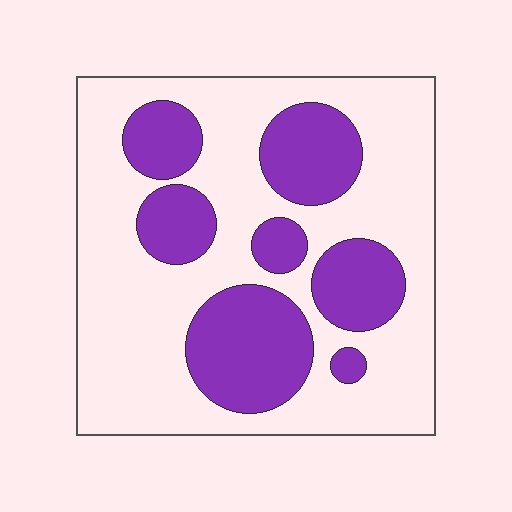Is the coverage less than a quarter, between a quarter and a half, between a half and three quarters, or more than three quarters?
Between a quarter and a half.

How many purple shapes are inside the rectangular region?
7.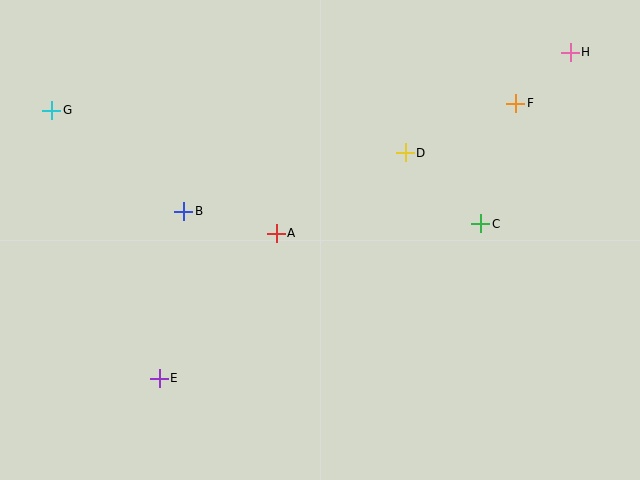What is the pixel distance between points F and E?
The distance between F and E is 450 pixels.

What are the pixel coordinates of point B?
Point B is at (184, 211).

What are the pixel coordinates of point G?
Point G is at (52, 110).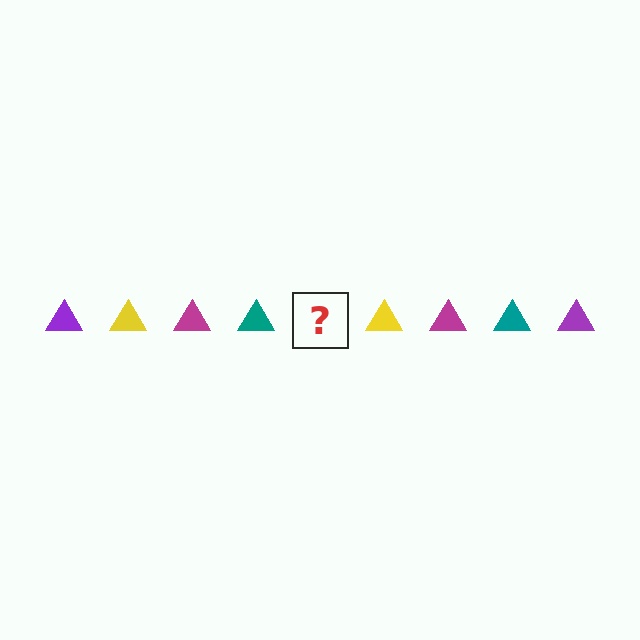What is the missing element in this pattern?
The missing element is a purple triangle.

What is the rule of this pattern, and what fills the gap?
The rule is that the pattern cycles through purple, yellow, magenta, teal triangles. The gap should be filled with a purple triangle.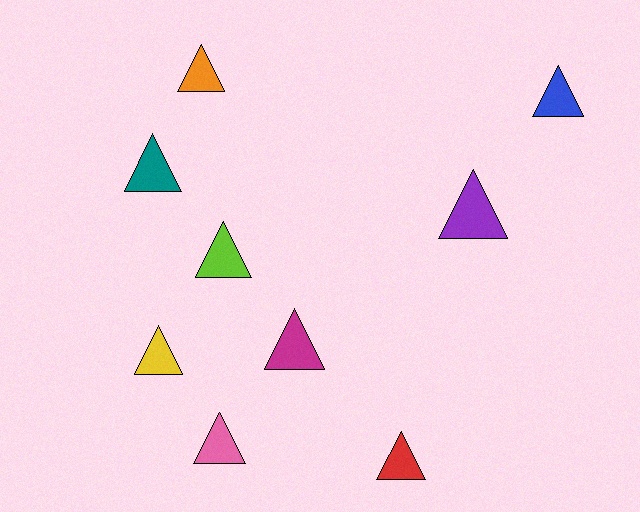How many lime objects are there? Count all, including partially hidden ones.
There is 1 lime object.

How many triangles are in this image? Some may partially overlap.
There are 9 triangles.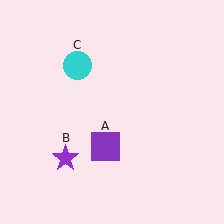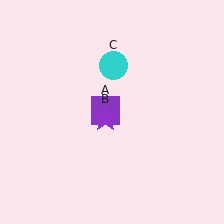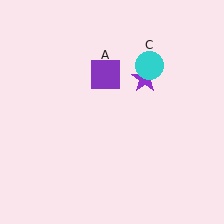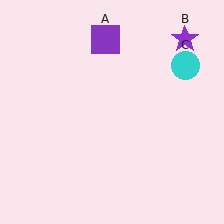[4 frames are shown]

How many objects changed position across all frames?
3 objects changed position: purple square (object A), purple star (object B), cyan circle (object C).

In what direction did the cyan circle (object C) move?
The cyan circle (object C) moved right.